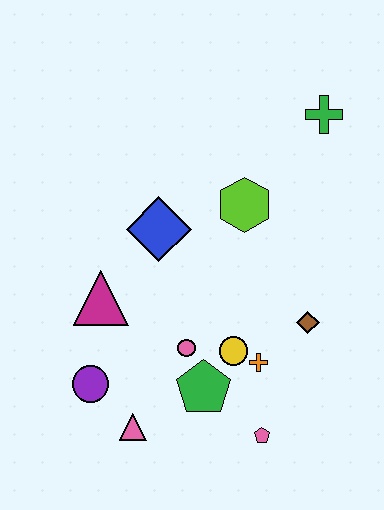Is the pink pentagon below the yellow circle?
Yes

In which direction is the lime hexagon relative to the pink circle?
The lime hexagon is above the pink circle.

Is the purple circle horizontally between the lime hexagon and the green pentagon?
No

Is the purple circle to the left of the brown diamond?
Yes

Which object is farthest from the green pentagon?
The green cross is farthest from the green pentagon.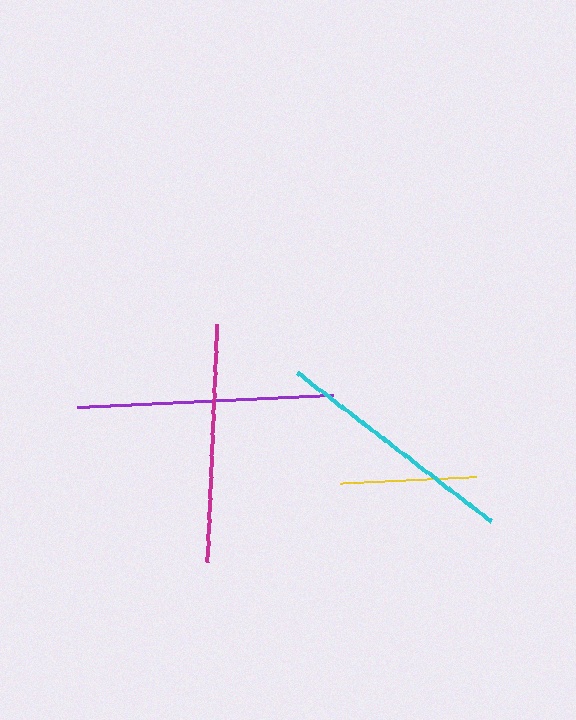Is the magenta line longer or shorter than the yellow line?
The magenta line is longer than the yellow line.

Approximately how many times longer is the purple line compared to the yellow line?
The purple line is approximately 1.9 times the length of the yellow line.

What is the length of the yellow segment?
The yellow segment is approximately 135 pixels long.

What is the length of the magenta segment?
The magenta segment is approximately 237 pixels long.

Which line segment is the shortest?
The yellow line is the shortest at approximately 135 pixels.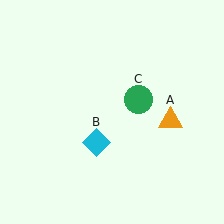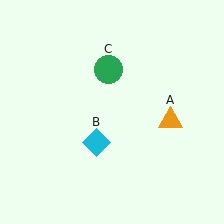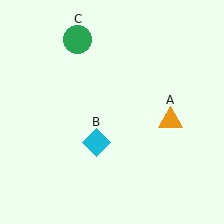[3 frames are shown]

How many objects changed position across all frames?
1 object changed position: green circle (object C).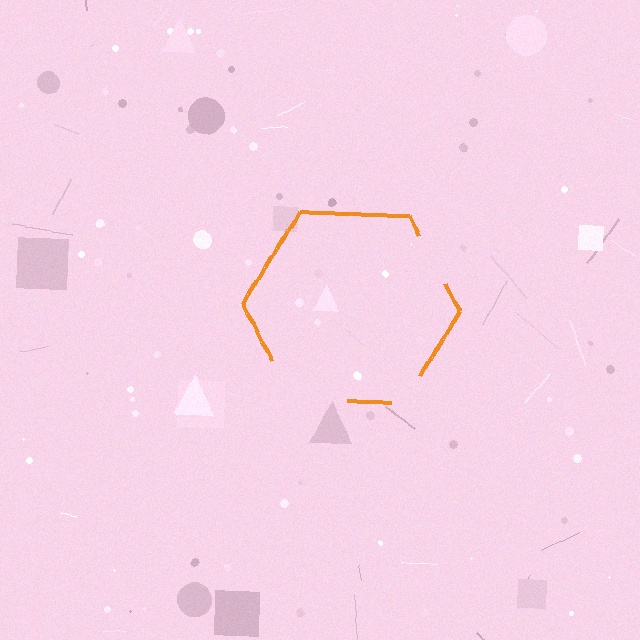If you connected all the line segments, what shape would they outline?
They would outline a hexagon.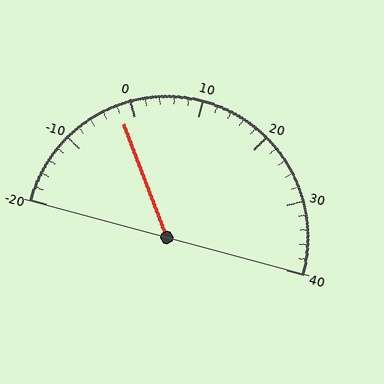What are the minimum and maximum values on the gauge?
The gauge ranges from -20 to 40.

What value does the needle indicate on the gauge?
The needle indicates approximately -2.